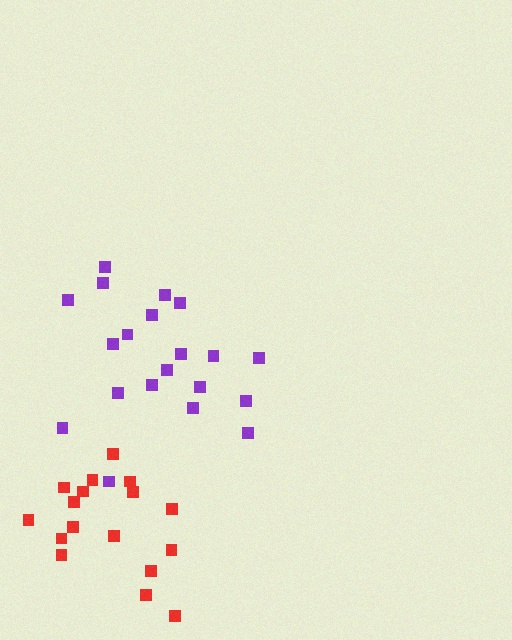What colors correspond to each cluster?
The clusters are colored: red, purple.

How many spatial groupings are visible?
There are 2 spatial groupings.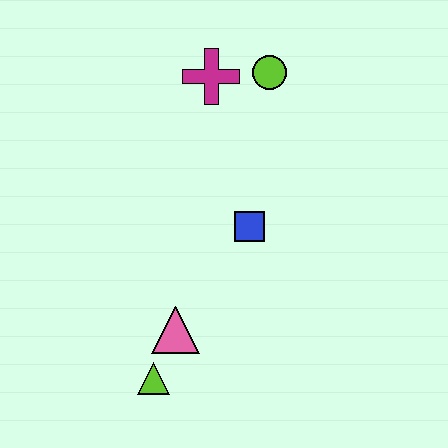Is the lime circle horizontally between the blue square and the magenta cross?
No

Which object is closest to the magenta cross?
The lime circle is closest to the magenta cross.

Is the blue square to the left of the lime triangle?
No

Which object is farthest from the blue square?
The lime triangle is farthest from the blue square.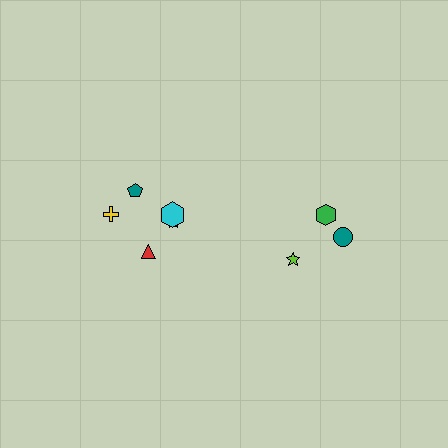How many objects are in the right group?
There are 3 objects.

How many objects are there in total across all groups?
There are 8 objects.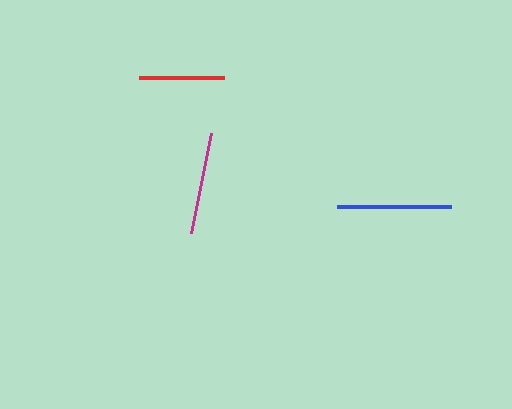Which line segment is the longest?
The blue line is the longest at approximately 114 pixels.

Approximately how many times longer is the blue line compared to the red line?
The blue line is approximately 1.3 times the length of the red line.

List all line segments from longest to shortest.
From longest to shortest: blue, magenta, red.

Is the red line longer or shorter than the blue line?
The blue line is longer than the red line.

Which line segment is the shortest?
The red line is the shortest at approximately 85 pixels.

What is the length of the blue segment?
The blue segment is approximately 114 pixels long.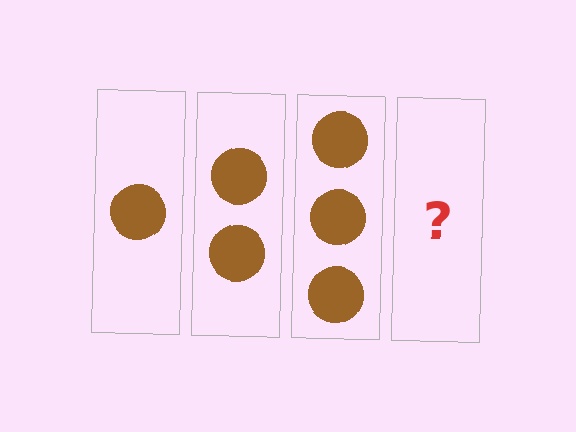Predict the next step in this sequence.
The next step is 4 circles.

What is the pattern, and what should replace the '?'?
The pattern is that each step adds one more circle. The '?' should be 4 circles.